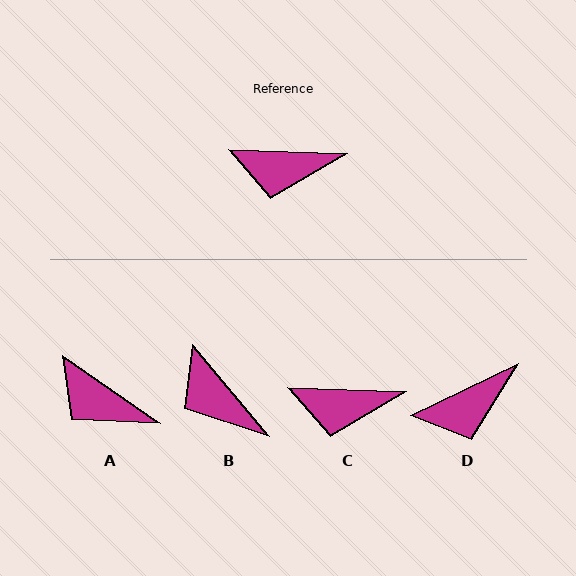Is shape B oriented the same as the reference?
No, it is off by about 48 degrees.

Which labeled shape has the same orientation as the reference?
C.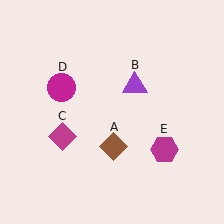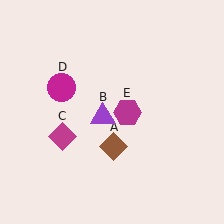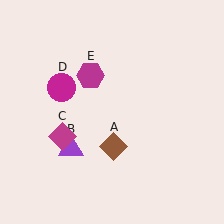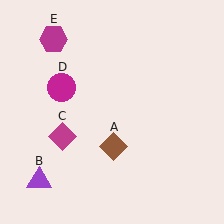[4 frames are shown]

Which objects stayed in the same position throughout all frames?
Brown diamond (object A) and magenta diamond (object C) and magenta circle (object D) remained stationary.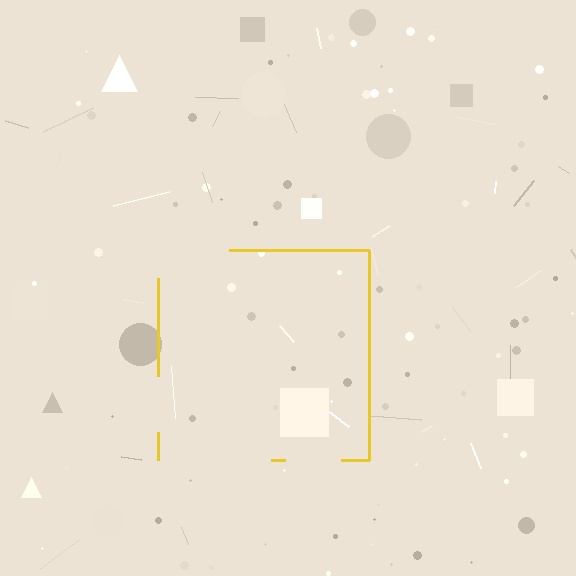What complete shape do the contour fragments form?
The contour fragments form a square.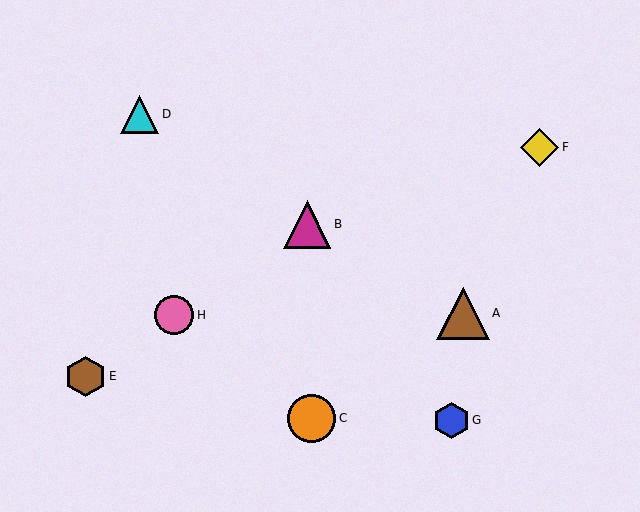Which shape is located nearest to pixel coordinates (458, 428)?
The blue hexagon (labeled G) at (451, 420) is nearest to that location.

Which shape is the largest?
The brown triangle (labeled A) is the largest.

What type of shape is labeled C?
Shape C is an orange circle.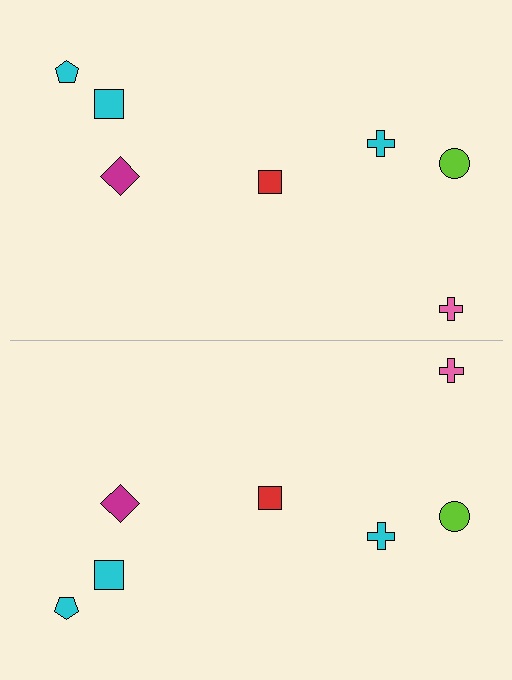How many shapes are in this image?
There are 14 shapes in this image.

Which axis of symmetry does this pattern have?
The pattern has a horizontal axis of symmetry running through the center of the image.